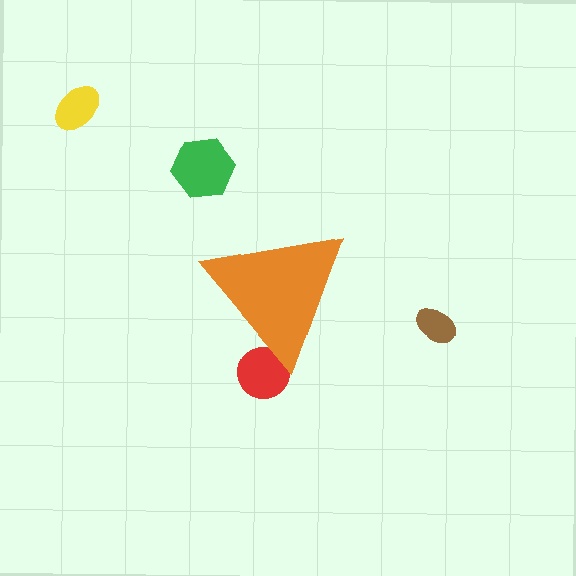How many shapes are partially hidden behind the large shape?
1 shape is partially hidden.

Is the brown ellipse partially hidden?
No, the brown ellipse is fully visible.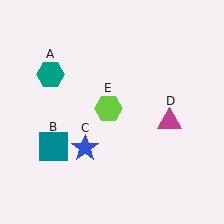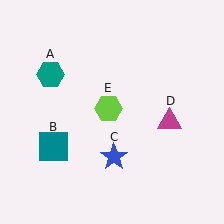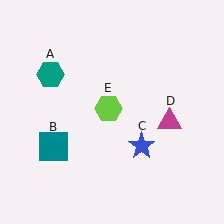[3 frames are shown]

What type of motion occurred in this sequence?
The blue star (object C) rotated counterclockwise around the center of the scene.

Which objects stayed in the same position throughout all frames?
Teal hexagon (object A) and teal square (object B) and magenta triangle (object D) and lime hexagon (object E) remained stationary.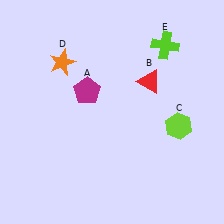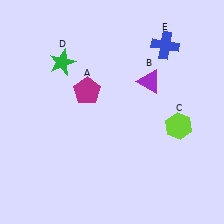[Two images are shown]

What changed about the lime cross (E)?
In Image 1, E is lime. In Image 2, it changed to blue.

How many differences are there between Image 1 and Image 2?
There are 3 differences between the two images.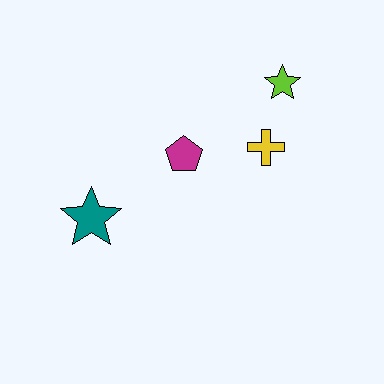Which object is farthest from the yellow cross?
The teal star is farthest from the yellow cross.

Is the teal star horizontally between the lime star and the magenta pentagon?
No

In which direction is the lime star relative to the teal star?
The lime star is to the right of the teal star.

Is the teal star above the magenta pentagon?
No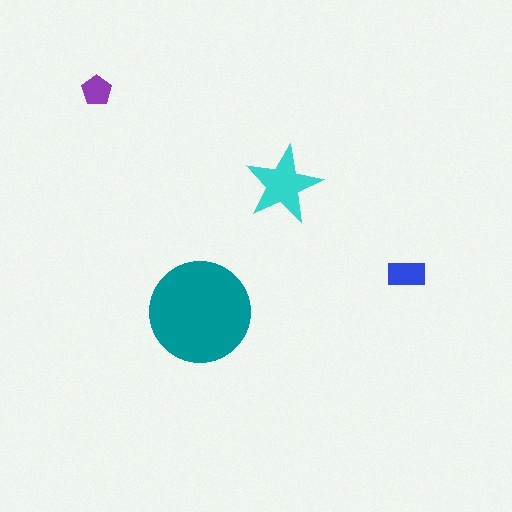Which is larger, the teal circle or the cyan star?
The teal circle.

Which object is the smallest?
The purple pentagon.